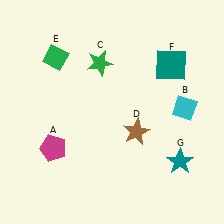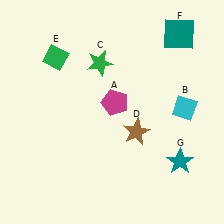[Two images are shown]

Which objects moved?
The objects that moved are: the magenta pentagon (A), the teal square (F).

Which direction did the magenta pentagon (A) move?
The magenta pentagon (A) moved right.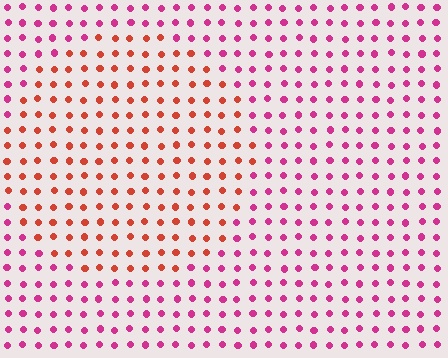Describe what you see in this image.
The image is filled with small magenta elements in a uniform arrangement. A circle-shaped region is visible where the elements are tinted to a slightly different hue, forming a subtle color boundary.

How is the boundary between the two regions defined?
The boundary is defined purely by a slight shift in hue (about 42 degrees). Spacing, size, and orientation are identical on both sides.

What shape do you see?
I see a circle.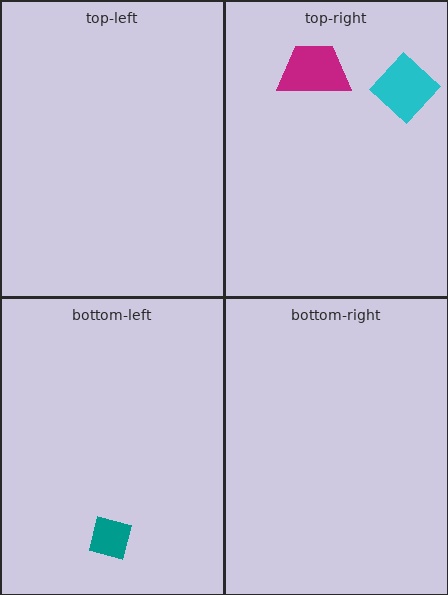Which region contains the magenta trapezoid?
The top-right region.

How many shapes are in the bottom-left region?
1.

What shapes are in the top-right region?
The magenta trapezoid, the cyan diamond.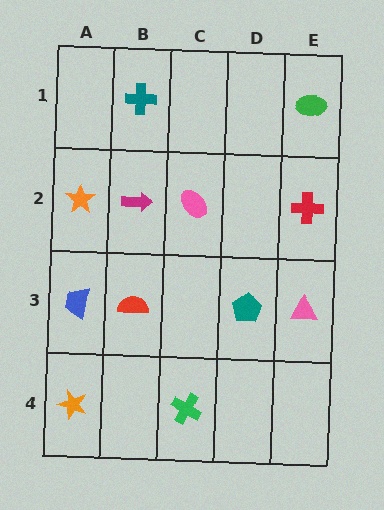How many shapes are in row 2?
4 shapes.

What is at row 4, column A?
An orange star.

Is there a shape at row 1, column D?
No, that cell is empty.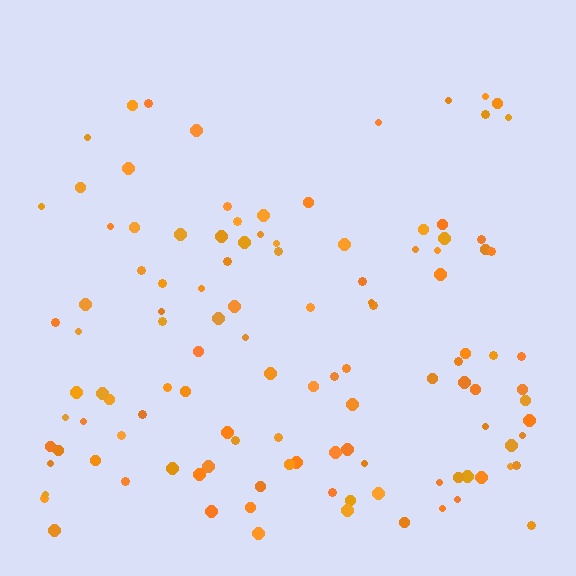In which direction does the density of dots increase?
From top to bottom, with the bottom side densest.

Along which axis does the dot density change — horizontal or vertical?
Vertical.